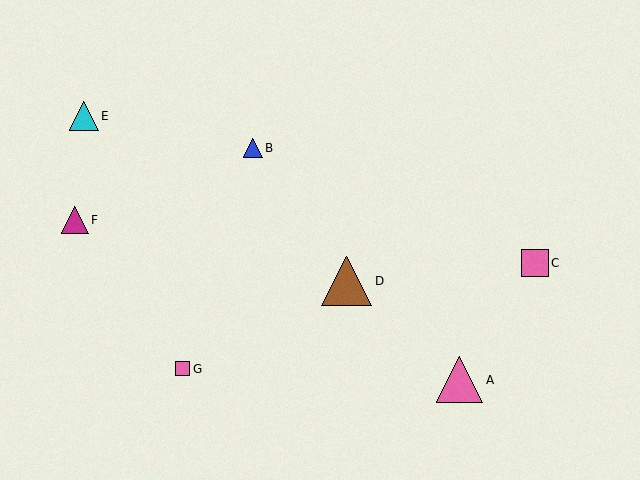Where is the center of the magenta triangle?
The center of the magenta triangle is at (75, 220).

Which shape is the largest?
The brown triangle (labeled D) is the largest.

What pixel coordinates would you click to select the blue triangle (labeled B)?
Click at (253, 148) to select the blue triangle B.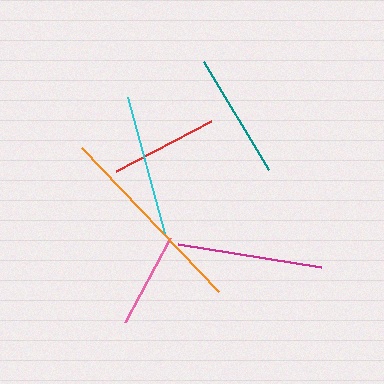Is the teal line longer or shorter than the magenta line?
The magenta line is longer than the teal line.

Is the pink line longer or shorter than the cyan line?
The cyan line is longer than the pink line.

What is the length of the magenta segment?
The magenta segment is approximately 145 pixels long.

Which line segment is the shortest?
The pink line is the shortest at approximately 95 pixels.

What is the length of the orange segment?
The orange segment is approximately 198 pixels long.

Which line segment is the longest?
The orange line is the longest at approximately 198 pixels.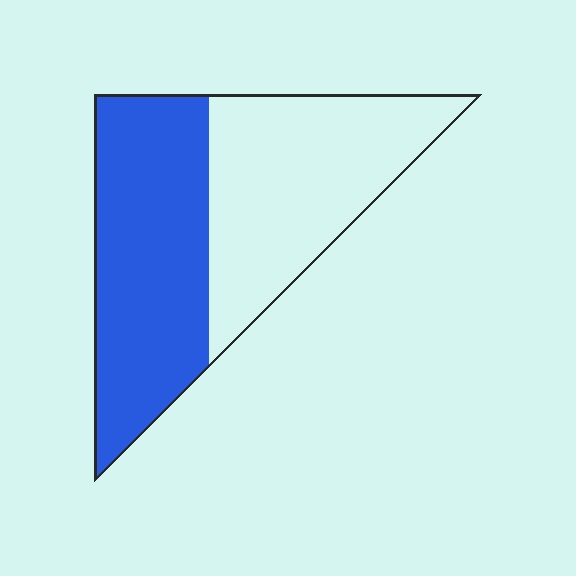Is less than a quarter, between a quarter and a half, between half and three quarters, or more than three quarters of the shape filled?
Between half and three quarters.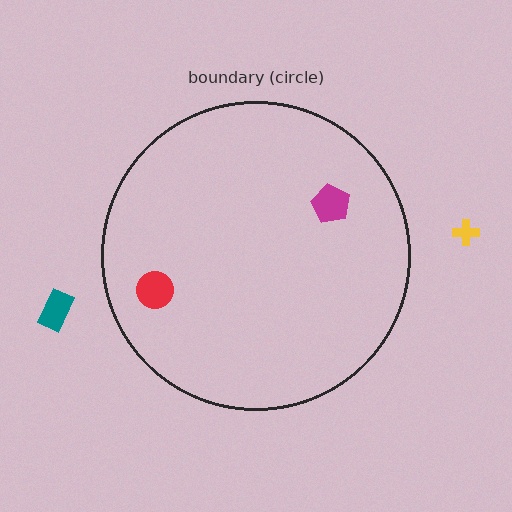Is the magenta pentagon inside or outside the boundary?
Inside.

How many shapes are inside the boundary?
2 inside, 2 outside.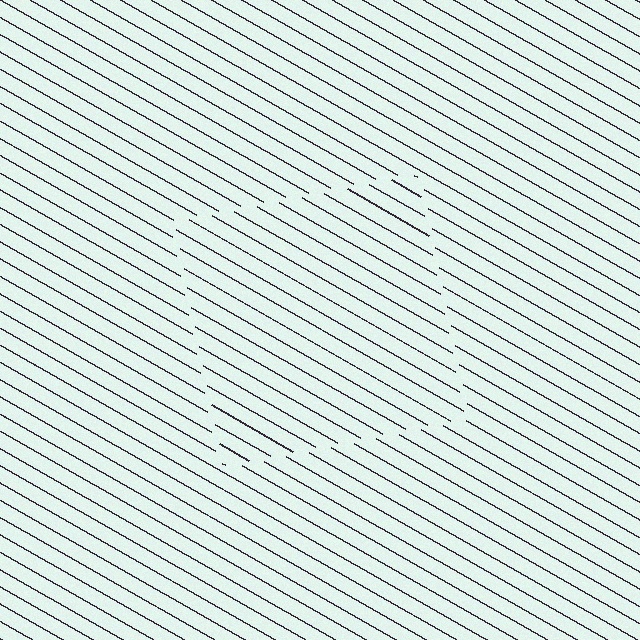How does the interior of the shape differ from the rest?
The interior of the shape contains the same grating, shifted by half a period — the contour is defined by the phase discontinuity where line-ends from the inner and outer gratings abut.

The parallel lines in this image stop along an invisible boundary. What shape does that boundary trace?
An illusory square. The interior of the shape contains the same grating, shifted by half a period — the contour is defined by the phase discontinuity where line-ends from the inner and outer gratings abut.